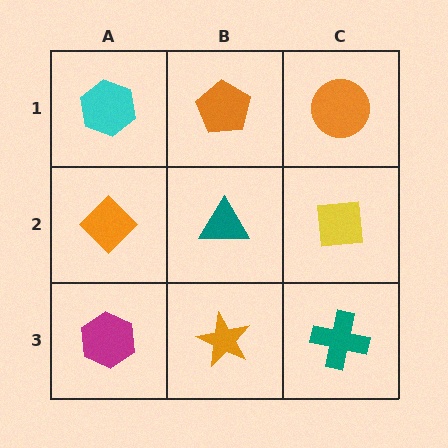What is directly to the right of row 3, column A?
An orange star.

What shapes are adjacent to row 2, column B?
An orange pentagon (row 1, column B), an orange star (row 3, column B), an orange diamond (row 2, column A), a yellow square (row 2, column C).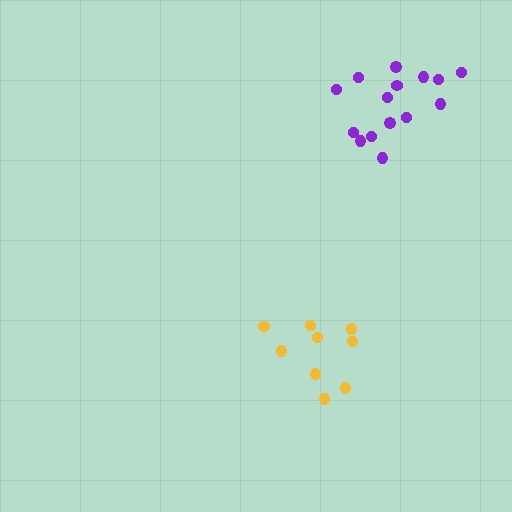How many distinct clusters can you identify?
There are 2 distinct clusters.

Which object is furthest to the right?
The purple cluster is rightmost.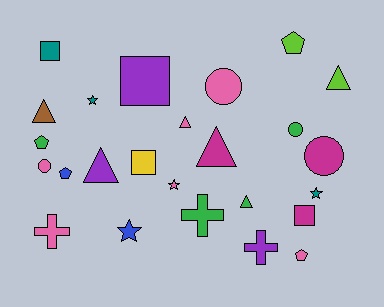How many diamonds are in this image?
There are no diamonds.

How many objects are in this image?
There are 25 objects.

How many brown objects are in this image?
There is 1 brown object.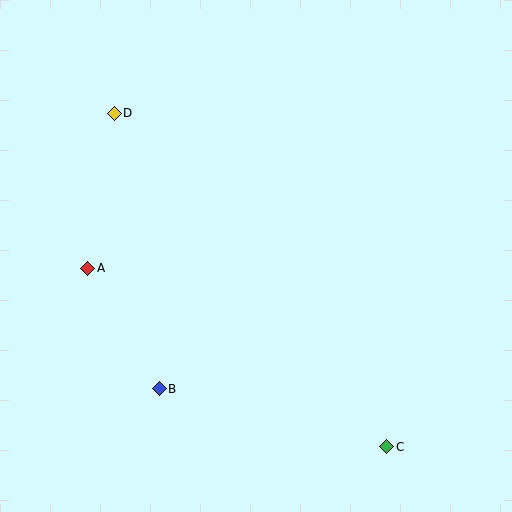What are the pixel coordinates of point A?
Point A is at (88, 268).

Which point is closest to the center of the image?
Point B at (159, 389) is closest to the center.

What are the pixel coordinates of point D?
Point D is at (114, 113).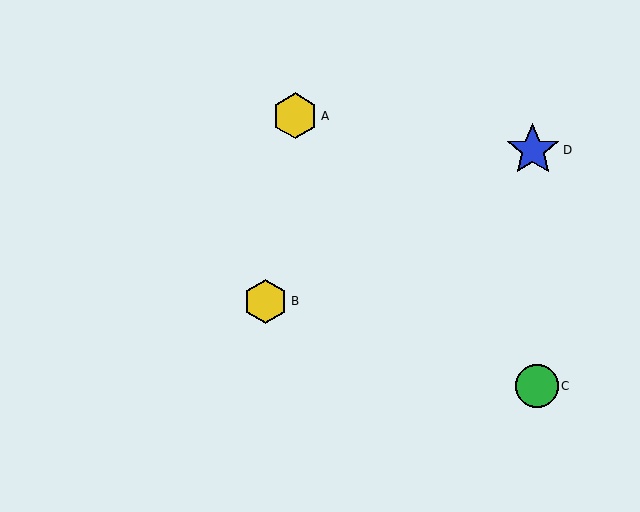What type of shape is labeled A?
Shape A is a yellow hexagon.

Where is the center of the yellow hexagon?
The center of the yellow hexagon is at (266, 301).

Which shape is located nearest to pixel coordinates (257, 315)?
The yellow hexagon (labeled B) at (266, 301) is nearest to that location.